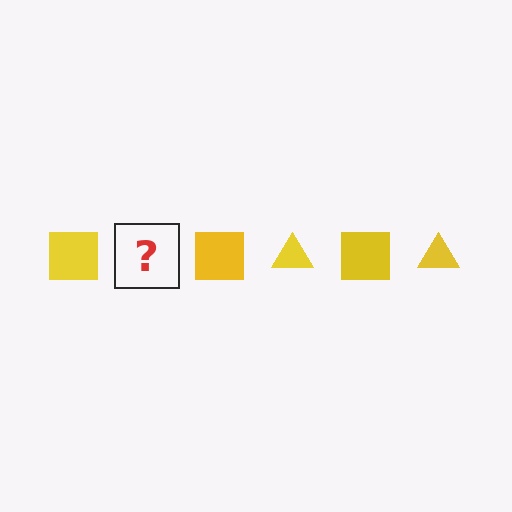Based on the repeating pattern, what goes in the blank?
The blank should be a yellow triangle.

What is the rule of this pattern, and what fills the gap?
The rule is that the pattern cycles through square, triangle shapes in yellow. The gap should be filled with a yellow triangle.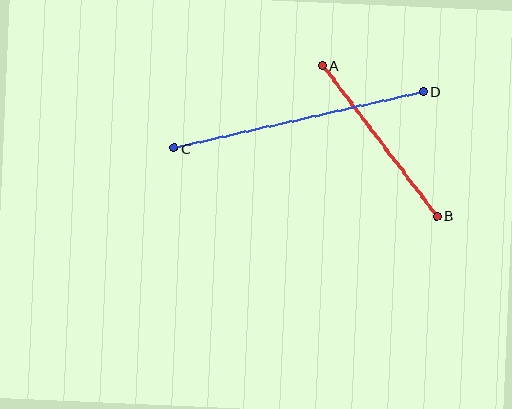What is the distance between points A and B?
The distance is approximately 189 pixels.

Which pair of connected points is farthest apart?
Points C and D are farthest apart.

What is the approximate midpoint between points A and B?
The midpoint is at approximately (380, 141) pixels.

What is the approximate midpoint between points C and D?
The midpoint is at approximately (299, 120) pixels.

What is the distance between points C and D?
The distance is approximately 255 pixels.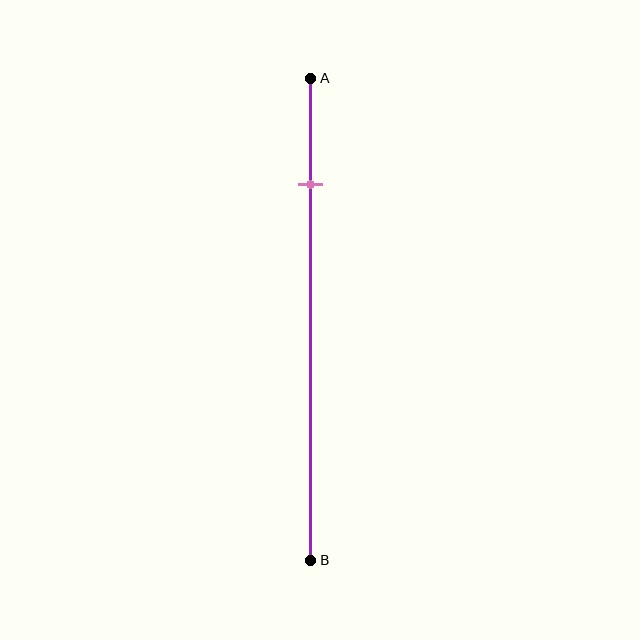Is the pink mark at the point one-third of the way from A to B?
No, the mark is at about 20% from A, not at the 33% one-third point.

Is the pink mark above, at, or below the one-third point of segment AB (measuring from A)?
The pink mark is above the one-third point of segment AB.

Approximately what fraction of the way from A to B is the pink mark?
The pink mark is approximately 20% of the way from A to B.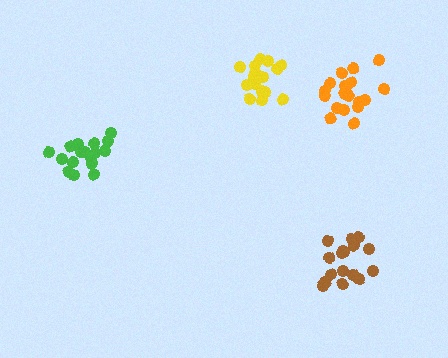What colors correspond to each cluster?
The clusters are colored: green, orange, yellow, brown.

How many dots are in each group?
Group 1: 17 dots, Group 2: 20 dots, Group 3: 18 dots, Group 4: 17 dots (72 total).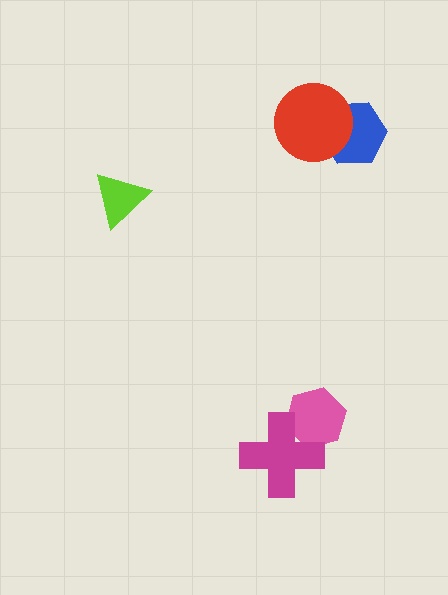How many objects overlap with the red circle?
1 object overlaps with the red circle.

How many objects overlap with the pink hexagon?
1 object overlaps with the pink hexagon.